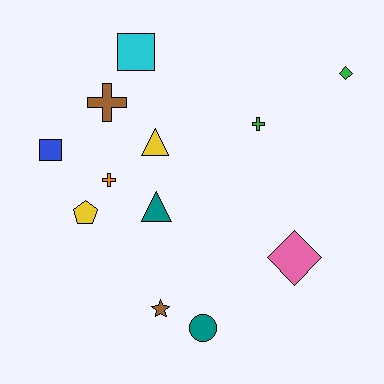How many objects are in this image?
There are 12 objects.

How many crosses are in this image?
There are 3 crosses.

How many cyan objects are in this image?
There is 1 cyan object.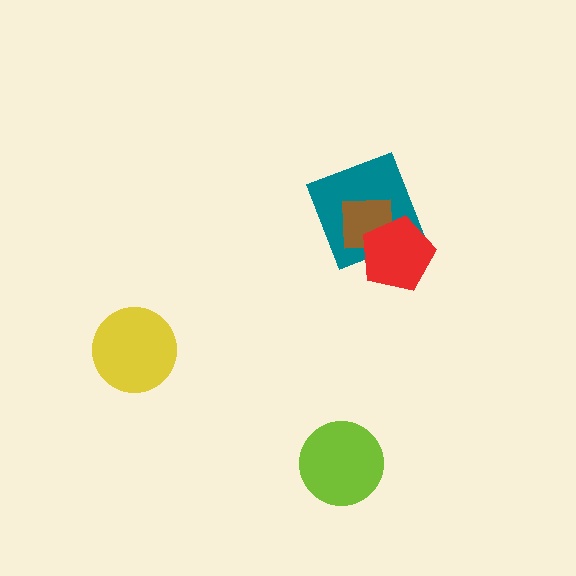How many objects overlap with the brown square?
2 objects overlap with the brown square.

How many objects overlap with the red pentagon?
2 objects overlap with the red pentagon.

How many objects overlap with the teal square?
2 objects overlap with the teal square.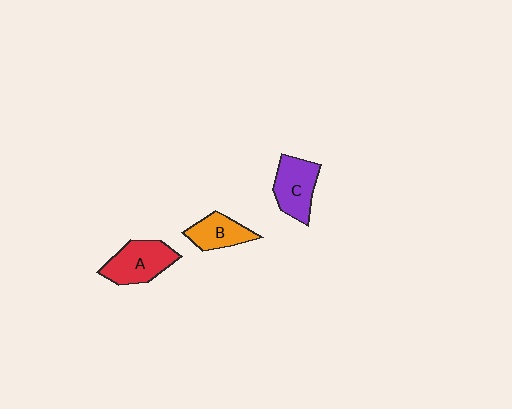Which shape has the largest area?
Shape A (red).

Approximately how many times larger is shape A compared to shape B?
Approximately 1.3 times.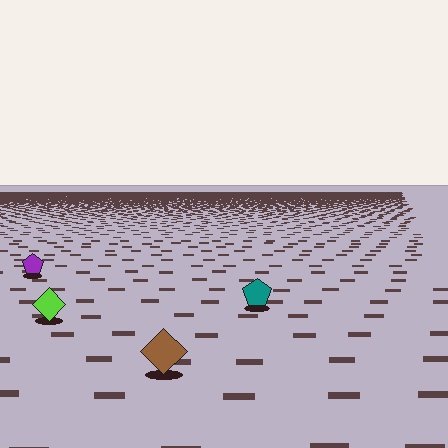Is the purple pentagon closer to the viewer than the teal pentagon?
No. The teal pentagon is closer — you can tell from the texture gradient: the ground texture is coarser near it.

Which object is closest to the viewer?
The brown diamond is closest. The texture marks near it are larger and more spread out.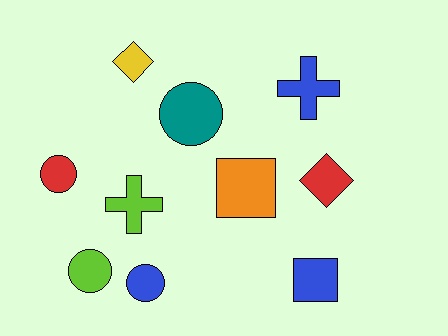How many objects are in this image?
There are 10 objects.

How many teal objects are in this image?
There is 1 teal object.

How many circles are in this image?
There are 4 circles.